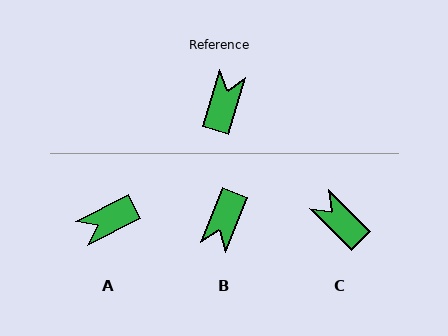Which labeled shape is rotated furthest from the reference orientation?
B, about 175 degrees away.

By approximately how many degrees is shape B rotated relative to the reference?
Approximately 175 degrees counter-clockwise.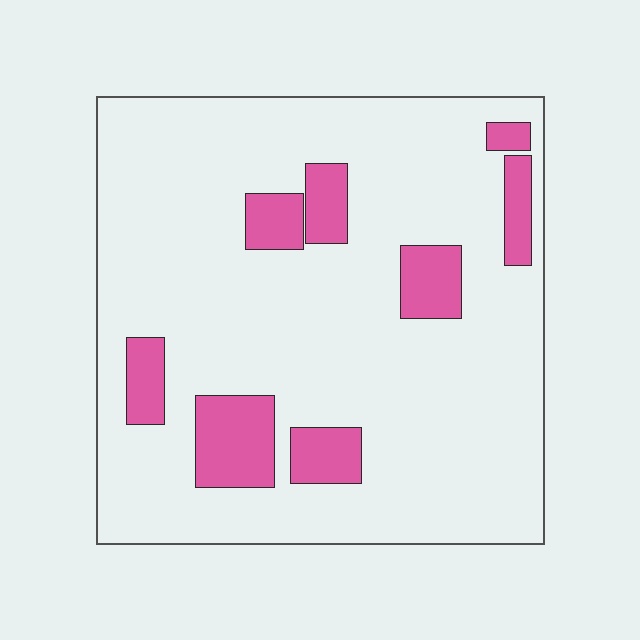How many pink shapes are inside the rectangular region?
8.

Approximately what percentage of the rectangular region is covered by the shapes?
Approximately 15%.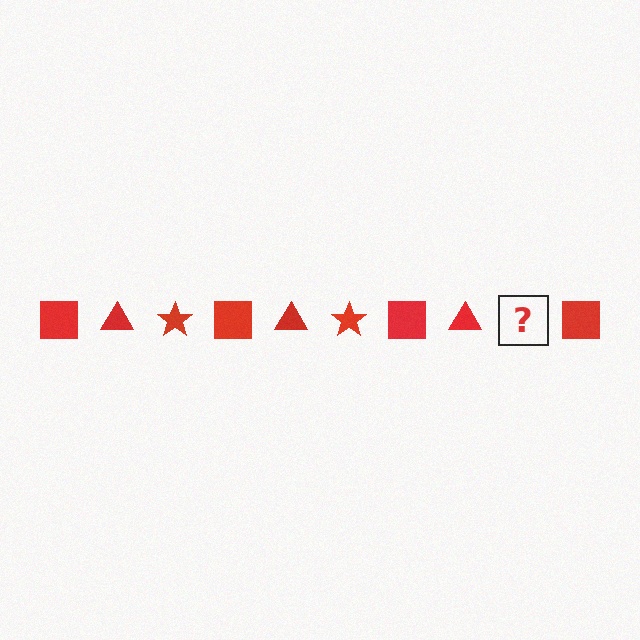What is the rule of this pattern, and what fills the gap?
The rule is that the pattern cycles through square, triangle, star shapes in red. The gap should be filled with a red star.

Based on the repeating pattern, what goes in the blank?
The blank should be a red star.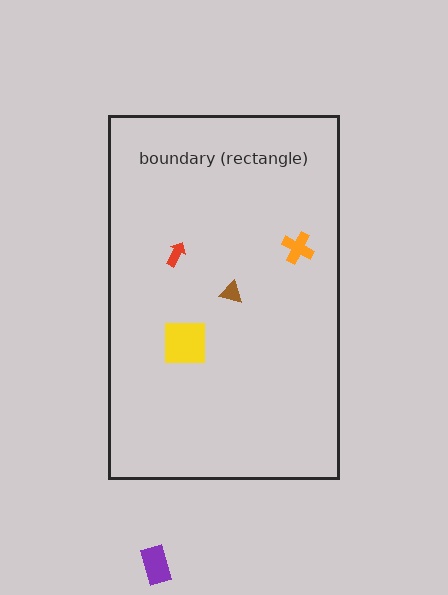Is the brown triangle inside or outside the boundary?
Inside.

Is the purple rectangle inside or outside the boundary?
Outside.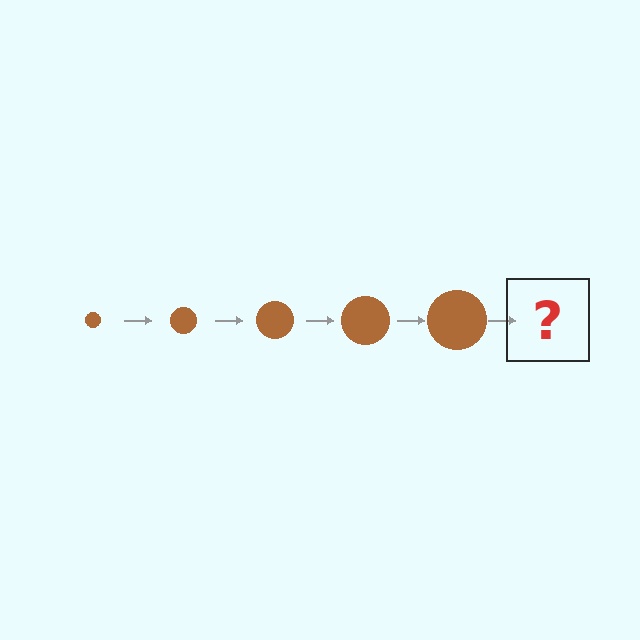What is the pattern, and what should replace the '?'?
The pattern is that the circle gets progressively larger each step. The '?' should be a brown circle, larger than the previous one.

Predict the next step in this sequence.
The next step is a brown circle, larger than the previous one.